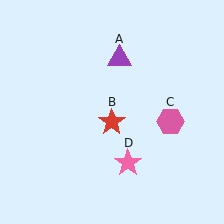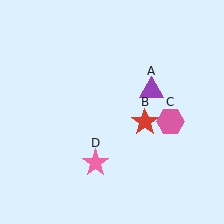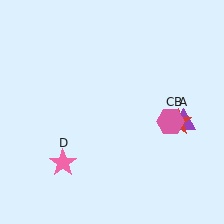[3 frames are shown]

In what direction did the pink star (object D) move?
The pink star (object D) moved left.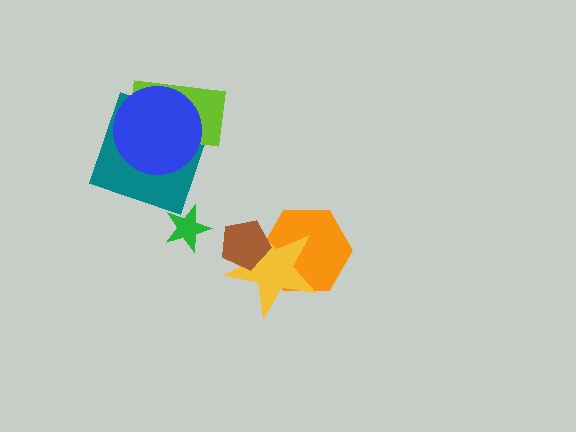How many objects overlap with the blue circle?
2 objects overlap with the blue circle.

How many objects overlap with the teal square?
2 objects overlap with the teal square.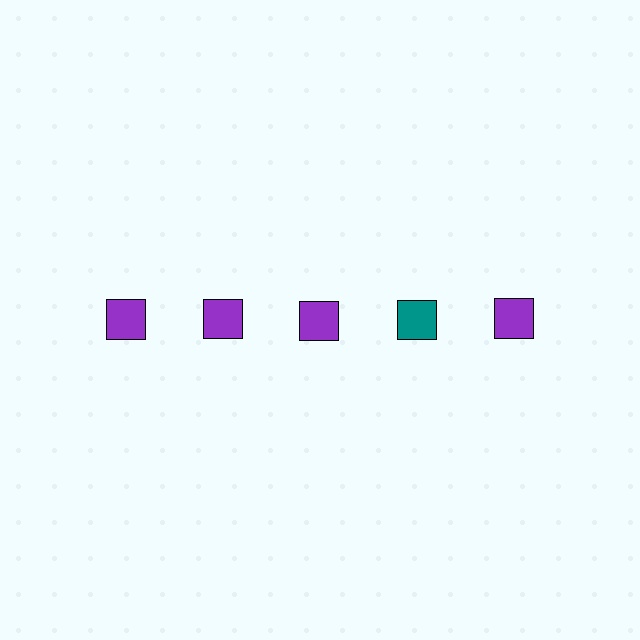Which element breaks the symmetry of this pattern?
The teal square in the top row, second from right column breaks the symmetry. All other shapes are purple squares.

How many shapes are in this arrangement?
There are 5 shapes arranged in a grid pattern.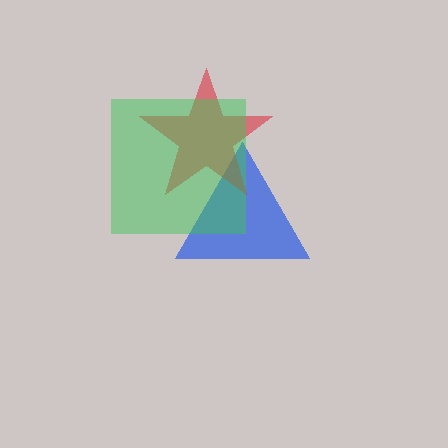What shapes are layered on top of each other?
The layered shapes are: a blue triangle, a red star, a green square.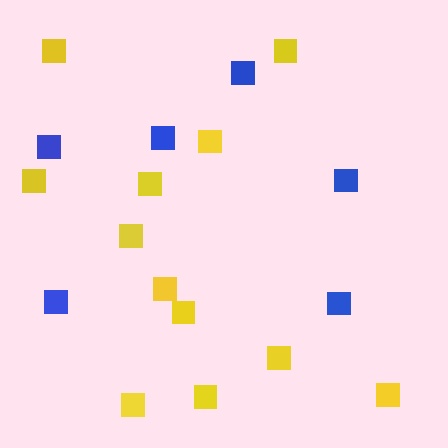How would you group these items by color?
There are 2 groups: one group of yellow squares (12) and one group of blue squares (6).